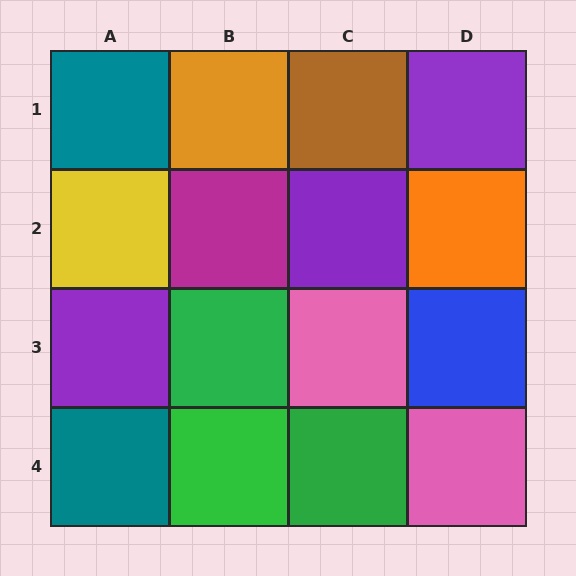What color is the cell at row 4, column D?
Pink.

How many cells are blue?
1 cell is blue.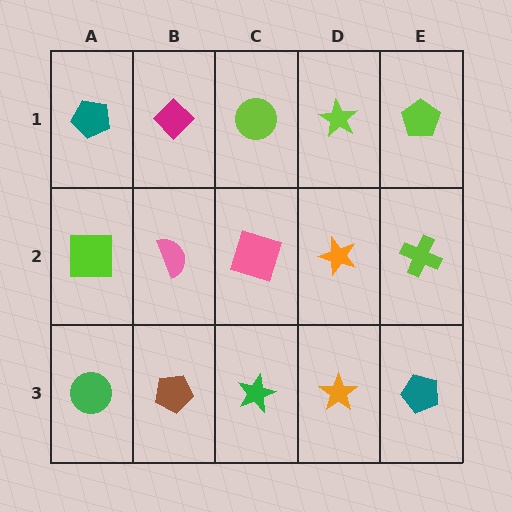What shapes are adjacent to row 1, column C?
A pink square (row 2, column C), a magenta diamond (row 1, column B), a lime star (row 1, column D).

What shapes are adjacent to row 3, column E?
A lime cross (row 2, column E), an orange star (row 3, column D).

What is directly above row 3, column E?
A lime cross.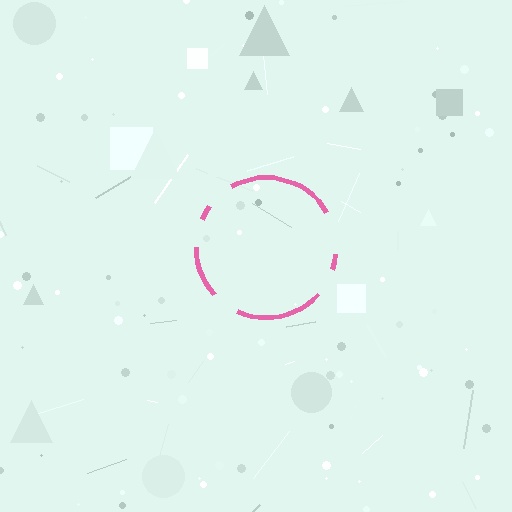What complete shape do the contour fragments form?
The contour fragments form a circle.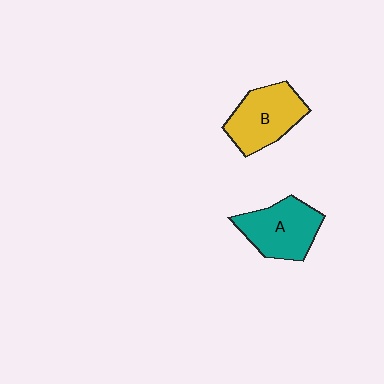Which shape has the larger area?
Shape B (yellow).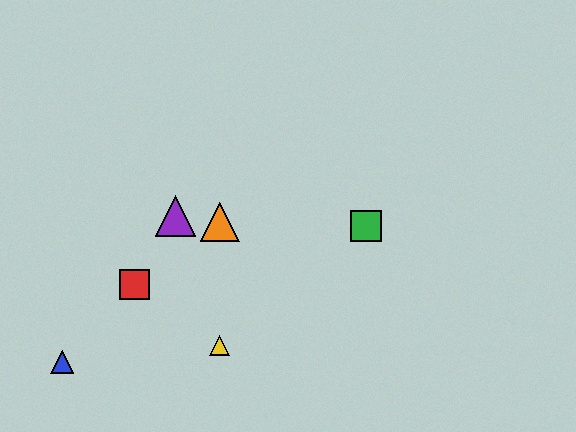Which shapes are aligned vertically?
The yellow triangle, the orange triangle are aligned vertically.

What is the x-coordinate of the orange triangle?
The orange triangle is at x≈220.